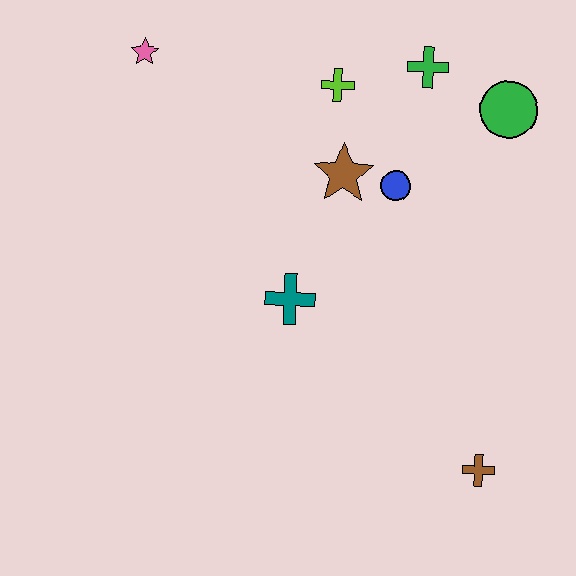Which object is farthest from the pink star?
The brown cross is farthest from the pink star.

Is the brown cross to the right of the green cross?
Yes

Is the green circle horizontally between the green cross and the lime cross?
No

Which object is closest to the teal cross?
The brown star is closest to the teal cross.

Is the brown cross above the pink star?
No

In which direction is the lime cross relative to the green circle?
The lime cross is to the left of the green circle.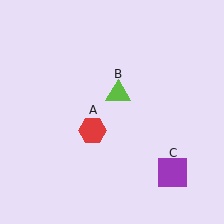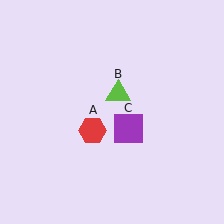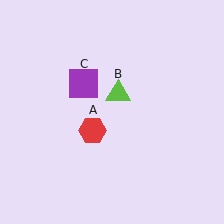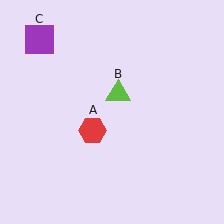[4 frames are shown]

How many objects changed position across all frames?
1 object changed position: purple square (object C).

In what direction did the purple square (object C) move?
The purple square (object C) moved up and to the left.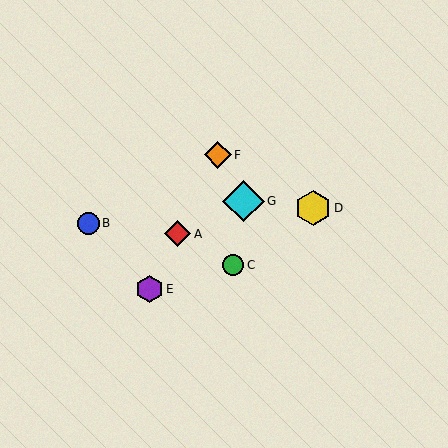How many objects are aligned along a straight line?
3 objects (A, E, F) are aligned along a straight line.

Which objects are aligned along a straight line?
Objects A, E, F are aligned along a straight line.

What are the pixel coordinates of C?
Object C is at (233, 265).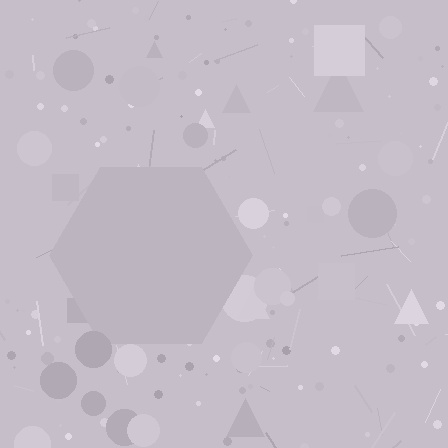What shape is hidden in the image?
A hexagon is hidden in the image.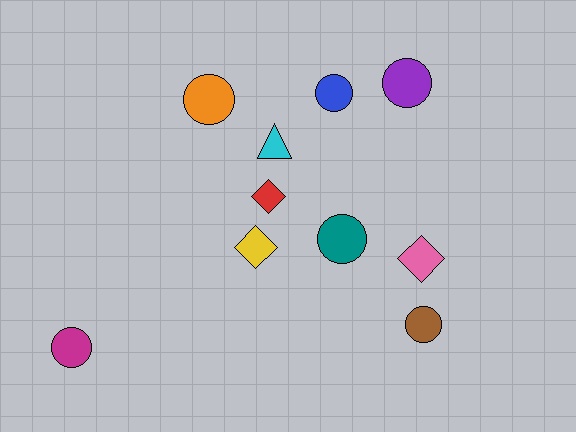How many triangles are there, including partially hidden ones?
There is 1 triangle.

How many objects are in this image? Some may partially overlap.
There are 10 objects.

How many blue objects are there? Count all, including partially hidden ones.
There is 1 blue object.